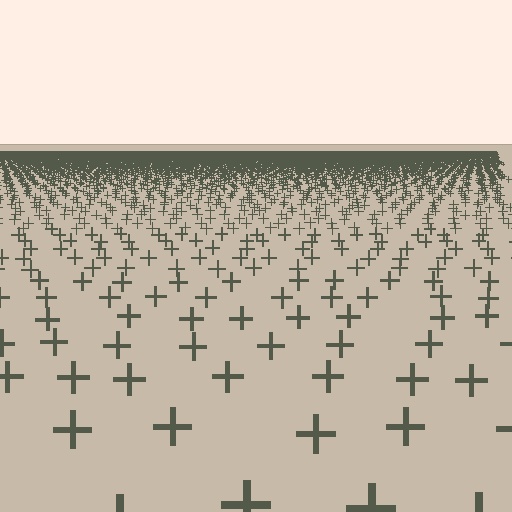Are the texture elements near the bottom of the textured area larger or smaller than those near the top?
Larger. Near the bottom, elements are closer to the viewer and appear at a bigger on-screen size.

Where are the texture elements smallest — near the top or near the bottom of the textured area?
Near the top.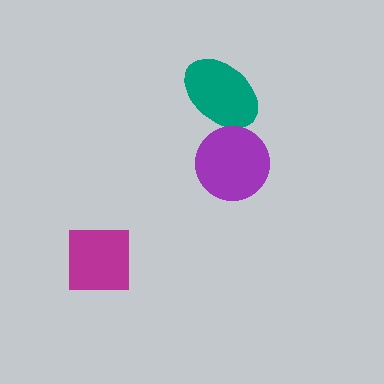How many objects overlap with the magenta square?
0 objects overlap with the magenta square.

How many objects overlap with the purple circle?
1 object overlaps with the purple circle.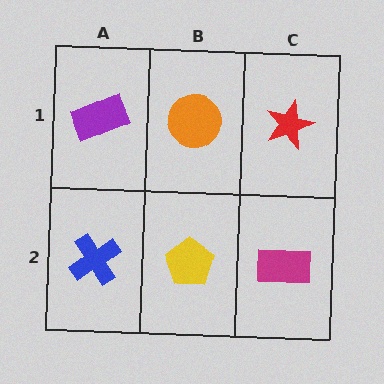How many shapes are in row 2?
3 shapes.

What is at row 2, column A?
A blue cross.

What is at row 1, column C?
A red star.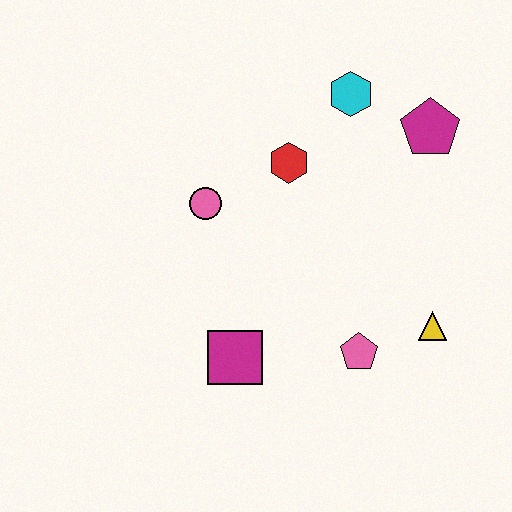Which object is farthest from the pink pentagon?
The cyan hexagon is farthest from the pink pentagon.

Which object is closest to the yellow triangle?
The pink pentagon is closest to the yellow triangle.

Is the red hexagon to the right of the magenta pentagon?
No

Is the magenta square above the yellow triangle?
No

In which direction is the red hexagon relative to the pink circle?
The red hexagon is to the right of the pink circle.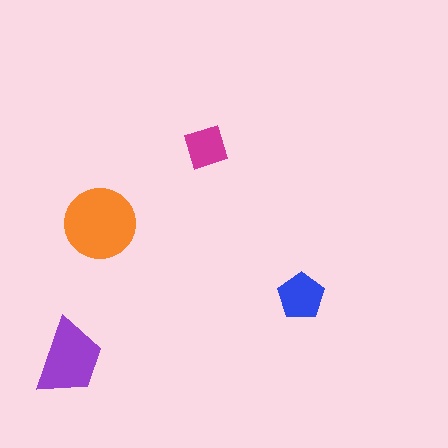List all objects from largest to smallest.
The orange circle, the purple trapezoid, the blue pentagon, the magenta diamond.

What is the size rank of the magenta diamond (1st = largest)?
4th.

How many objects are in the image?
There are 4 objects in the image.